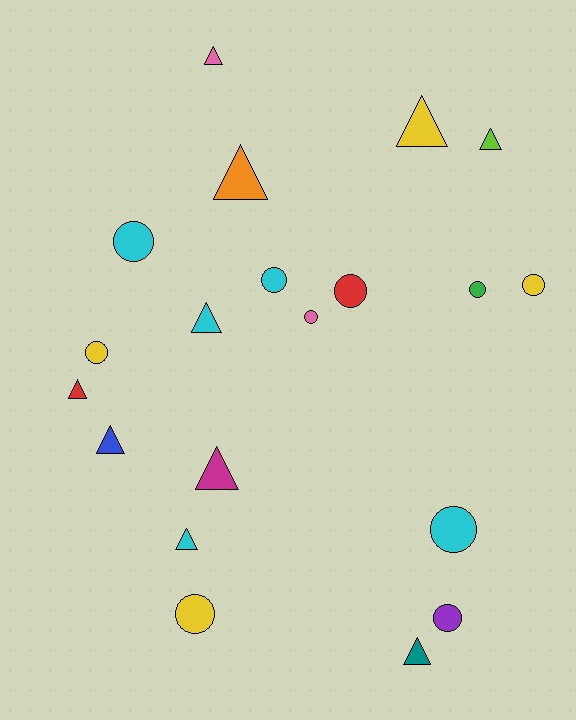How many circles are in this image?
There are 10 circles.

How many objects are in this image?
There are 20 objects.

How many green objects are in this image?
There is 1 green object.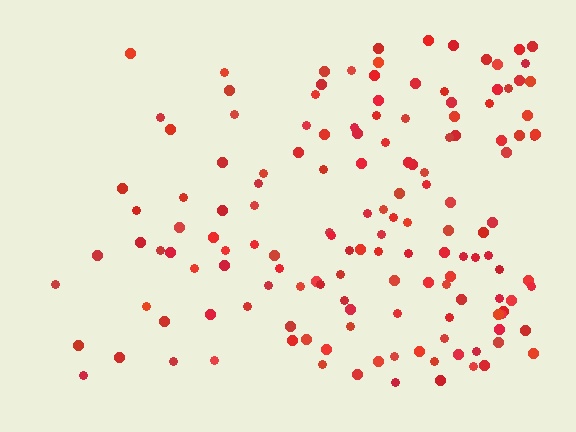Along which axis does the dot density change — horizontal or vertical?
Horizontal.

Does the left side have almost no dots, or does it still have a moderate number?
Still a moderate number, just noticeably fewer than the right.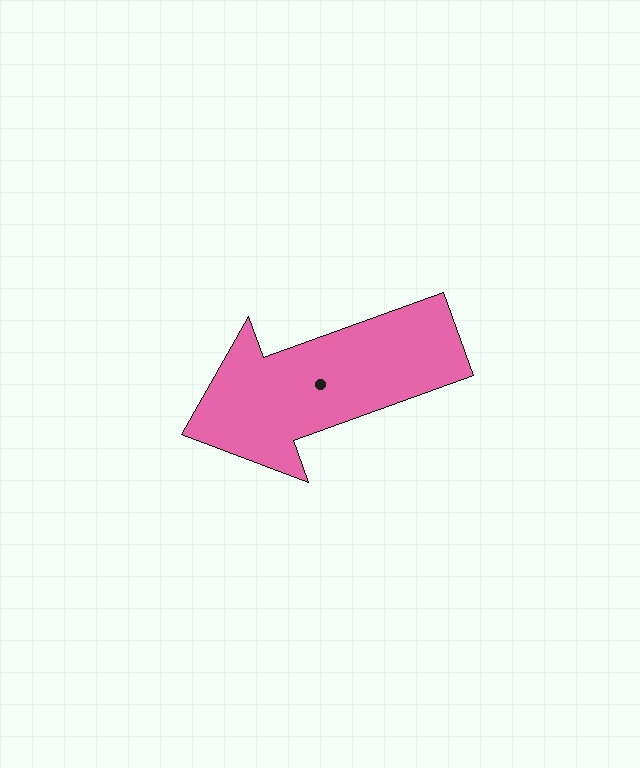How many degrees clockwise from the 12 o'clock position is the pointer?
Approximately 250 degrees.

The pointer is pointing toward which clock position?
Roughly 8 o'clock.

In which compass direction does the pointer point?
West.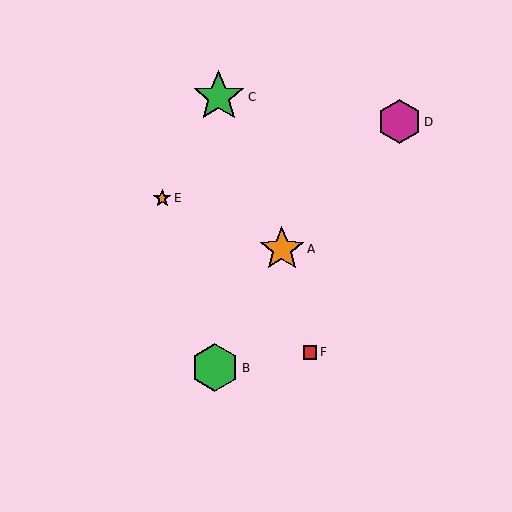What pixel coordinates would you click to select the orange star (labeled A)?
Click at (282, 249) to select the orange star A.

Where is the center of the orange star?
The center of the orange star is at (162, 198).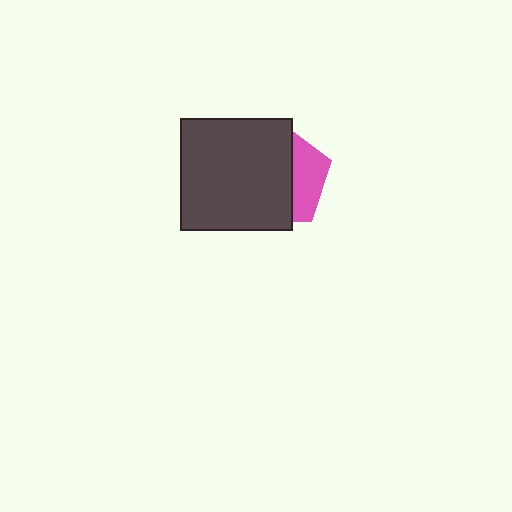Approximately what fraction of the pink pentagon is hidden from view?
Roughly 68% of the pink pentagon is hidden behind the dark gray square.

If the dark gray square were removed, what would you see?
You would see the complete pink pentagon.